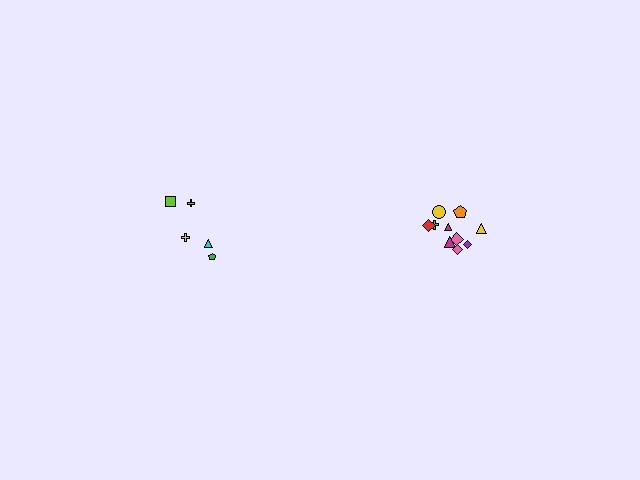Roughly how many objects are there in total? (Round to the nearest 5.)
Roughly 15 objects in total.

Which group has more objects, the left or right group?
The right group.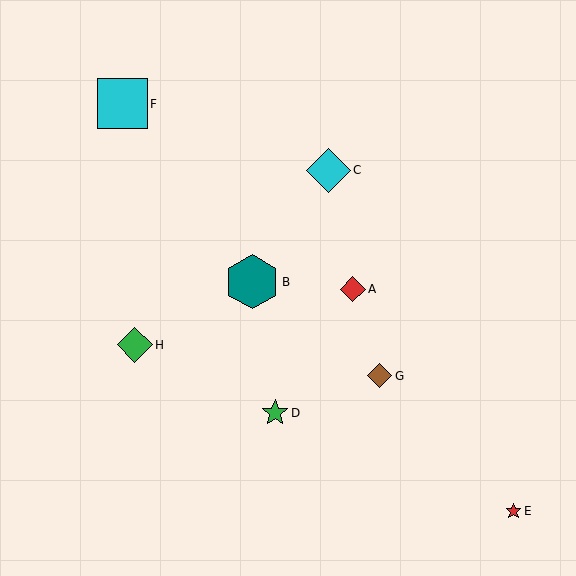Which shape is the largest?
The teal hexagon (labeled B) is the largest.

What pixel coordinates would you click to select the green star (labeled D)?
Click at (275, 413) to select the green star D.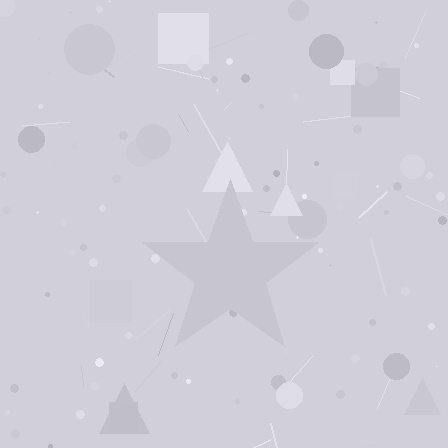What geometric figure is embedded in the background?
A star is embedded in the background.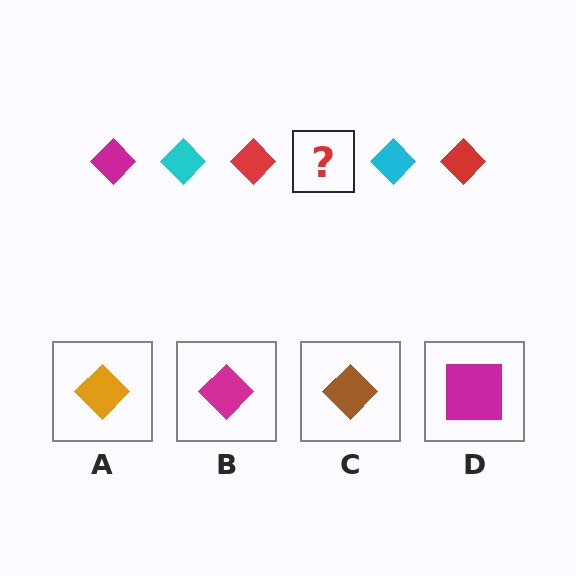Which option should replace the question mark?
Option B.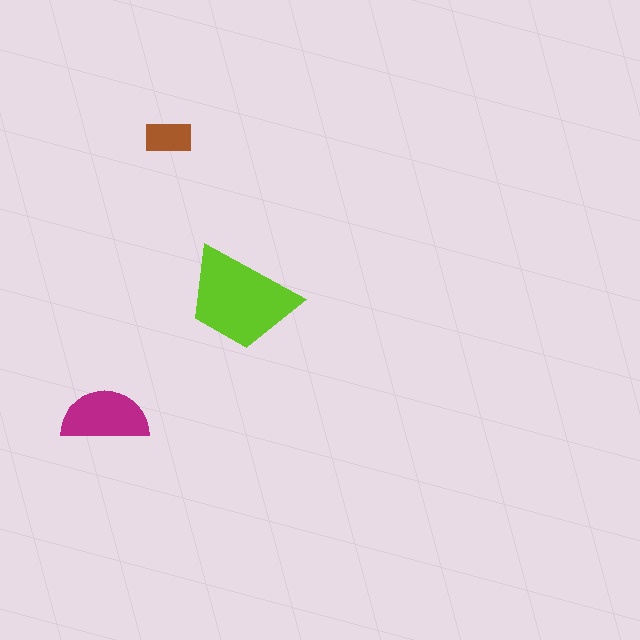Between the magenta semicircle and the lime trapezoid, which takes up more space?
The lime trapezoid.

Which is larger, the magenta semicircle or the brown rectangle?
The magenta semicircle.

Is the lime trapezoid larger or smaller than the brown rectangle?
Larger.